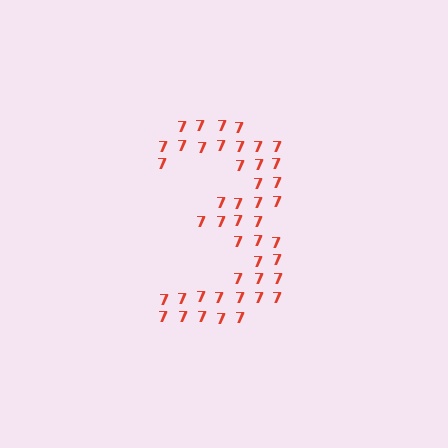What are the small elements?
The small elements are digit 7's.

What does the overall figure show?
The overall figure shows the digit 3.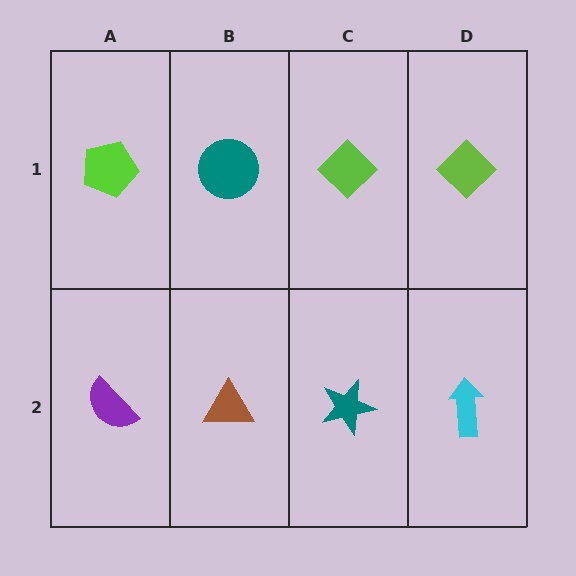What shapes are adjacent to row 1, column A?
A purple semicircle (row 2, column A), a teal circle (row 1, column B).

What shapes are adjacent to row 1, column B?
A brown triangle (row 2, column B), a lime pentagon (row 1, column A), a lime diamond (row 1, column C).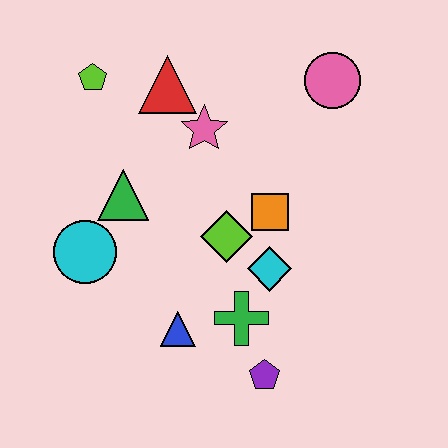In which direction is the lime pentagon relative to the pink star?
The lime pentagon is to the left of the pink star.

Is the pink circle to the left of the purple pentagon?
No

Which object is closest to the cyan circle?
The green triangle is closest to the cyan circle.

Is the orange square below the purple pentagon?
No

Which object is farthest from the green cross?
The lime pentagon is farthest from the green cross.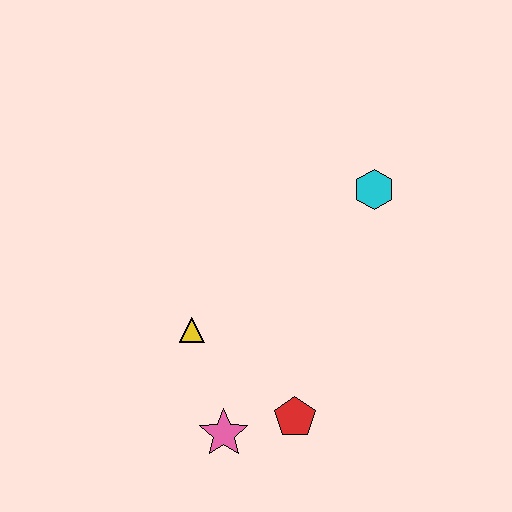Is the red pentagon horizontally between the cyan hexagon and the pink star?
Yes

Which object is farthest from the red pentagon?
The cyan hexagon is farthest from the red pentagon.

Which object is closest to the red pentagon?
The pink star is closest to the red pentagon.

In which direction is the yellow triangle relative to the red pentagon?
The yellow triangle is to the left of the red pentagon.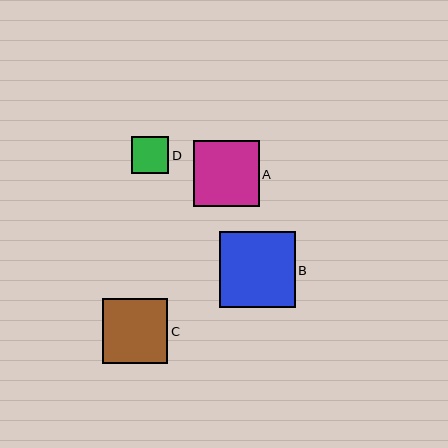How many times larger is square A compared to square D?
Square A is approximately 1.8 times the size of square D.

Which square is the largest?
Square B is the largest with a size of approximately 76 pixels.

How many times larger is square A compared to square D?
Square A is approximately 1.8 times the size of square D.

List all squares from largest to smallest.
From largest to smallest: B, A, C, D.